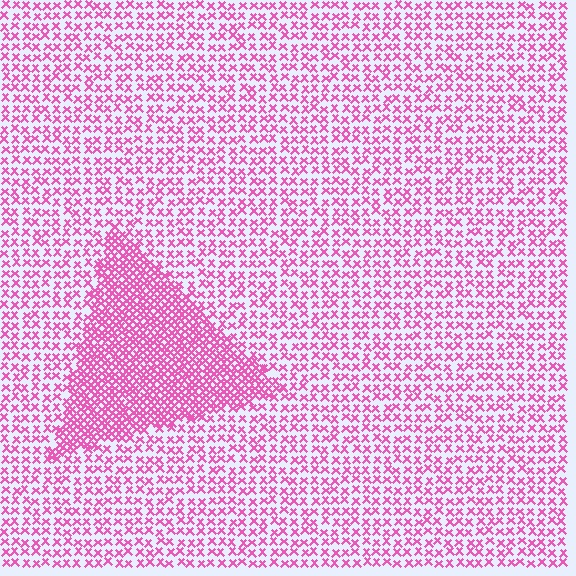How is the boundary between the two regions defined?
The boundary is defined by a change in element density (approximately 2.2x ratio). All elements are the same color, size, and shape.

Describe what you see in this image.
The image contains small pink elements arranged at two different densities. A triangle-shaped region is visible where the elements are more densely packed than the surrounding area.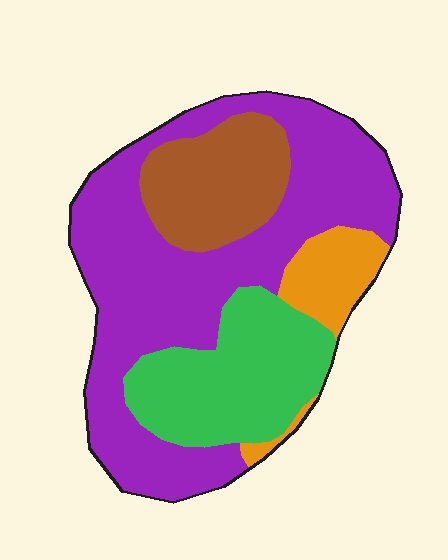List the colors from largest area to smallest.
From largest to smallest: purple, green, brown, orange.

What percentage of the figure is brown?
Brown covers roughly 15% of the figure.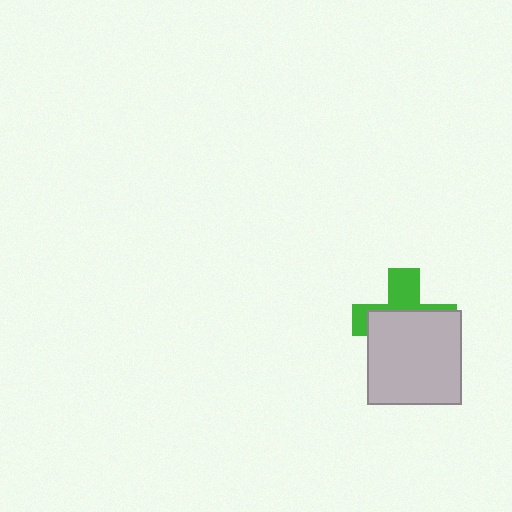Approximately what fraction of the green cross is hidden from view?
Roughly 62% of the green cross is hidden behind the light gray square.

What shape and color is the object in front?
The object in front is a light gray square.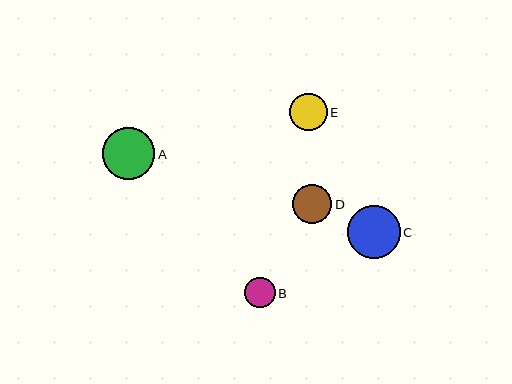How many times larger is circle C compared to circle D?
Circle C is approximately 1.3 times the size of circle D.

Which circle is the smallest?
Circle B is the smallest with a size of approximately 31 pixels.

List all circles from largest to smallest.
From largest to smallest: C, A, D, E, B.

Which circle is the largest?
Circle C is the largest with a size of approximately 53 pixels.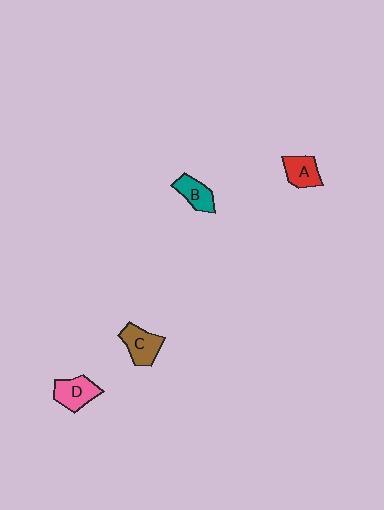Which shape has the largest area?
Shape C (brown).